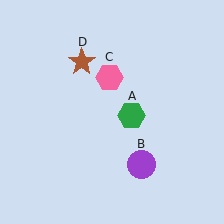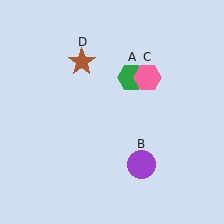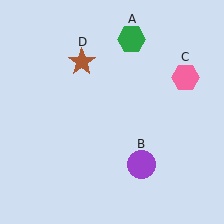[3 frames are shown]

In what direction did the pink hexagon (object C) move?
The pink hexagon (object C) moved right.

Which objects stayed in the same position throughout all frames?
Purple circle (object B) and brown star (object D) remained stationary.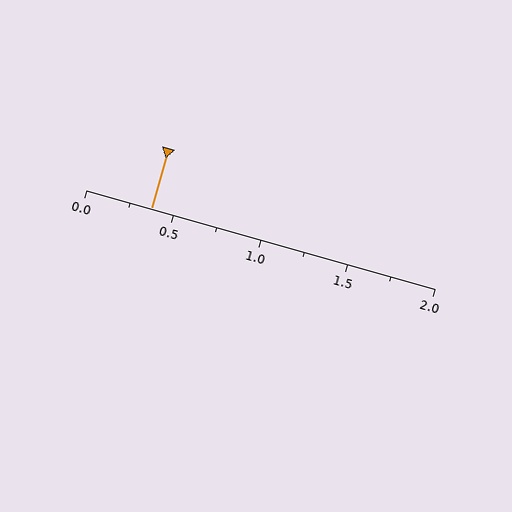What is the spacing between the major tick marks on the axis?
The major ticks are spaced 0.5 apart.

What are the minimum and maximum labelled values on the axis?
The axis runs from 0.0 to 2.0.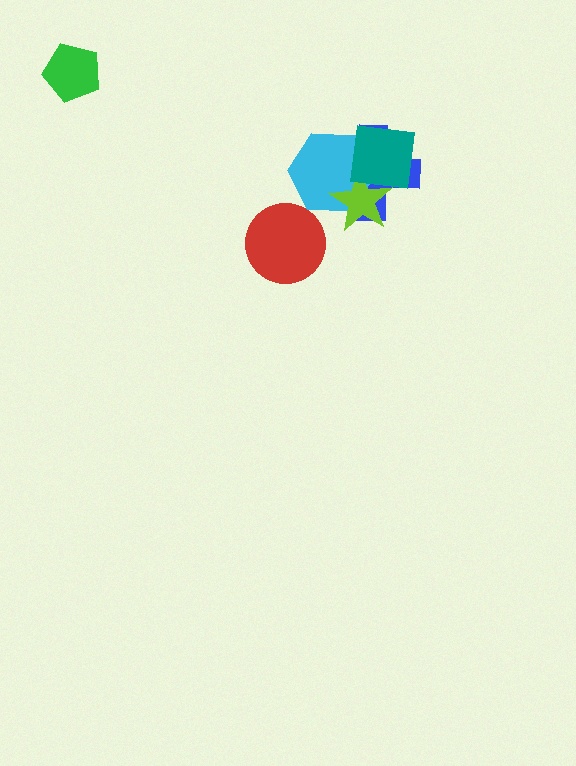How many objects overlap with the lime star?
3 objects overlap with the lime star.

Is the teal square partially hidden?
No, no other shape covers it.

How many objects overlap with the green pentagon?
0 objects overlap with the green pentagon.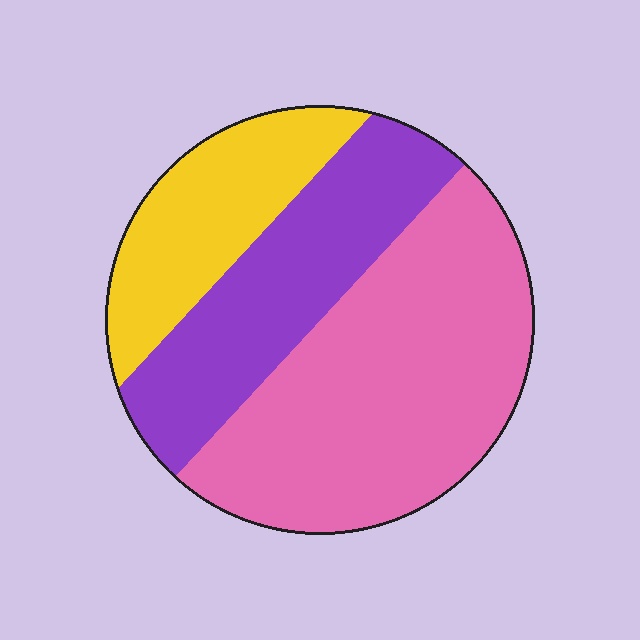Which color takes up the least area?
Yellow, at roughly 20%.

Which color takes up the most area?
Pink, at roughly 50%.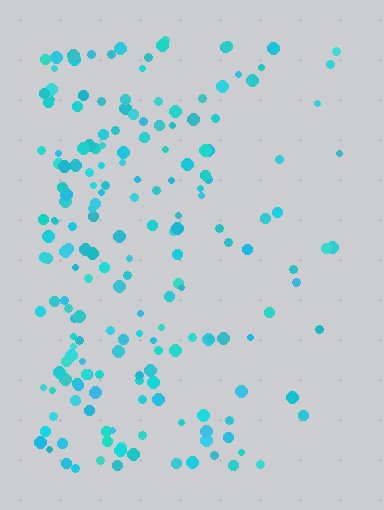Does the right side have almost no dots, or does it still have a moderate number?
Still a moderate number, just noticeably fewer than the left.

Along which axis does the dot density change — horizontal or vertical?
Horizontal.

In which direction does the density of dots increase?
From right to left, with the left side densest.